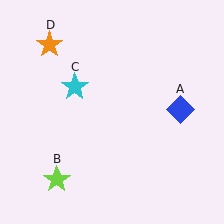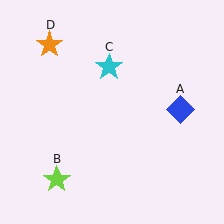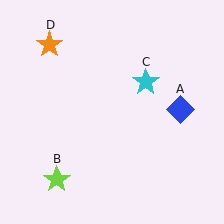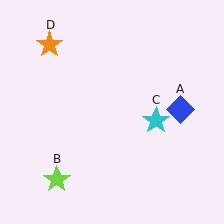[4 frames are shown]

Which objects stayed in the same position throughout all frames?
Blue diamond (object A) and lime star (object B) and orange star (object D) remained stationary.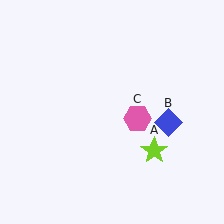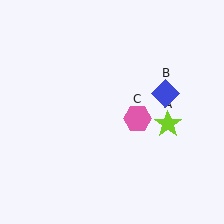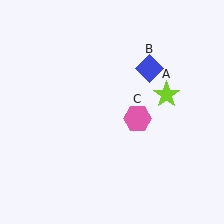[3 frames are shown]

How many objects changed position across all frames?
2 objects changed position: lime star (object A), blue diamond (object B).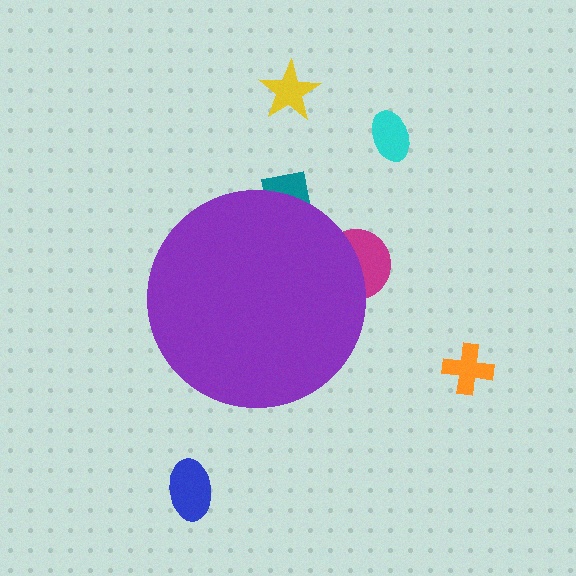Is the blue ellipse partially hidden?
No, the blue ellipse is fully visible.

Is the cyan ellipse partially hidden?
No, the cyan ellipse is fully visible.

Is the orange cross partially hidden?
No, the orange cross is fully visible.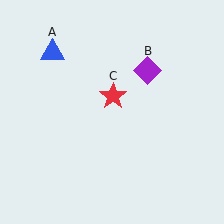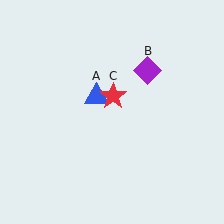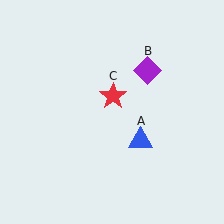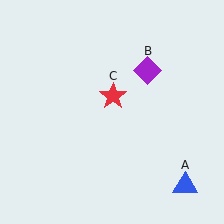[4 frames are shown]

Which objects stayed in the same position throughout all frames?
Purple diamond (object B) and red star (object C) remained stationary.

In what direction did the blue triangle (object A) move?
The blue triangle (object A) moved down and to the right.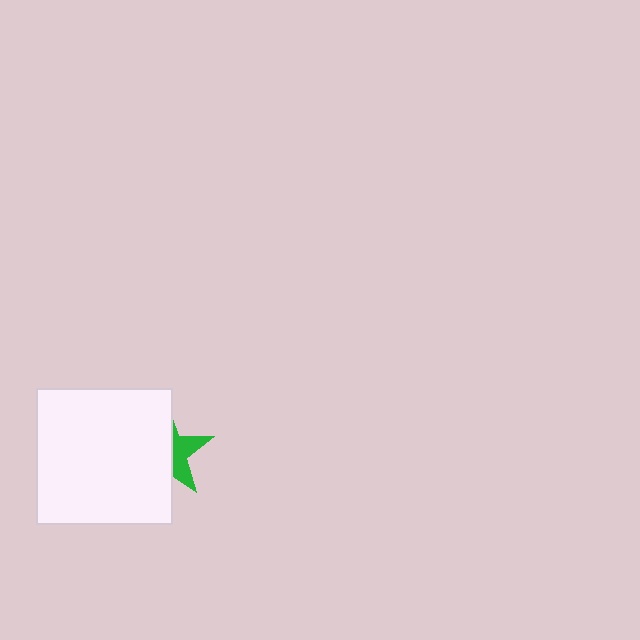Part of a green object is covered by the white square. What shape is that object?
It is a star.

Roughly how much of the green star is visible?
A small part of it is visible (roughly 37%).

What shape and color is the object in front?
The object in front is a white square.